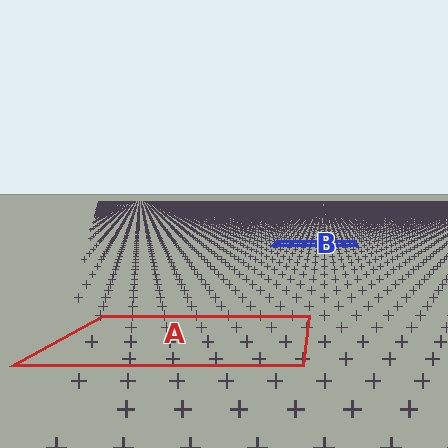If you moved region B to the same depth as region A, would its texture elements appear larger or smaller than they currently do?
They would appear larger. At a closer depth, the same texture elements are projected at a bigger on-screen size.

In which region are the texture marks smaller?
The texture marks are smaller in region B, because it is farther away.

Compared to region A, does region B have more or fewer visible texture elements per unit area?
Region B has more texture elements per unit area — they are packed more densely because it is farther away.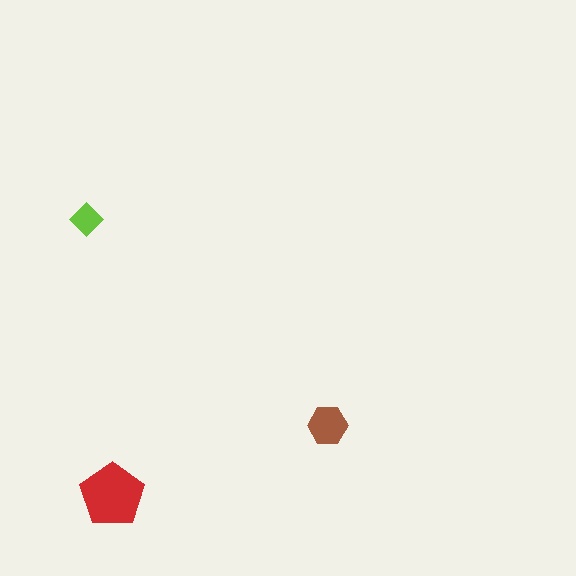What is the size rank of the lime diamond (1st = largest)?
3rd.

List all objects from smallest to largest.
The lime diamond, the brown hexagon, the red pentagon.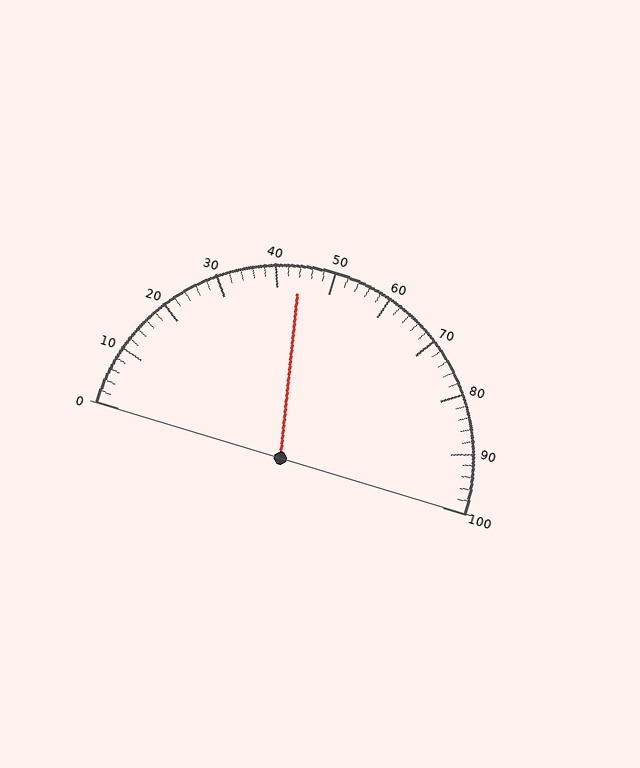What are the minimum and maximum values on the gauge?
The gauge ranges from 0 to 100.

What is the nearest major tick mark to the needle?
The nearest major tick mark is 40.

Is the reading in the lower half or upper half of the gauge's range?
The reading is in the lower half of the range (0 to 100).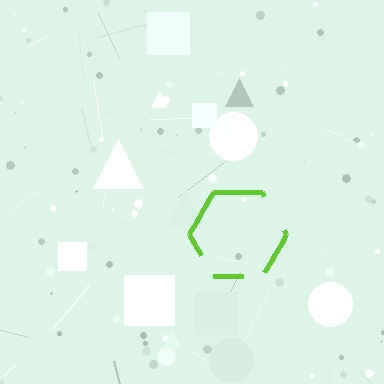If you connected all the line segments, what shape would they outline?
They would outline a hexagon.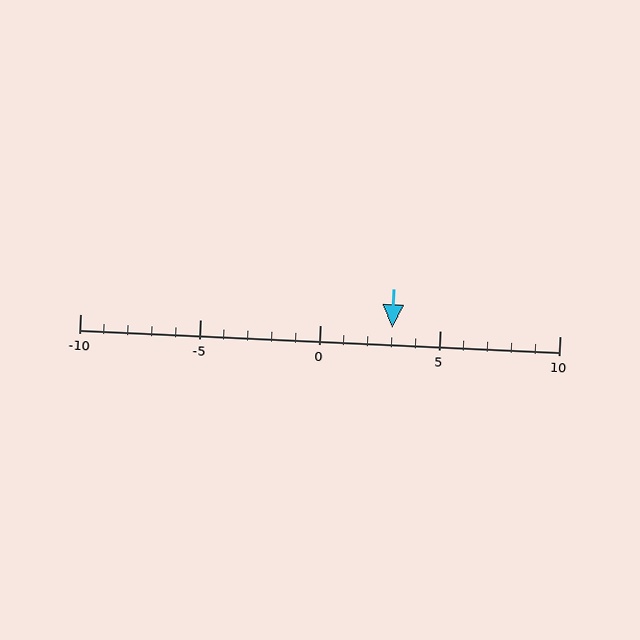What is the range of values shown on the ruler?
The ruler shows values from -10 to 10.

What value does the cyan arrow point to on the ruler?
The cyan arrow points to approximately 3.